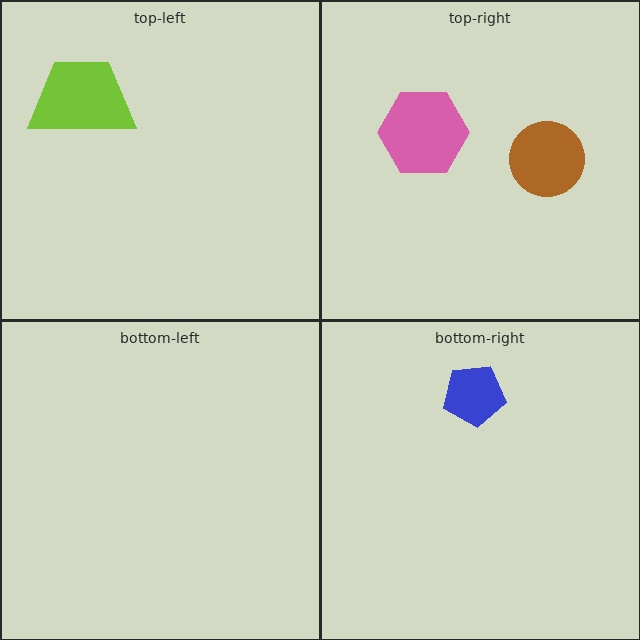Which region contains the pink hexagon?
The top-right region.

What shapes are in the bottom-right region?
The blue pentagon.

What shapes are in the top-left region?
The lime trapezoid.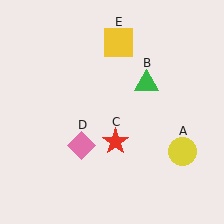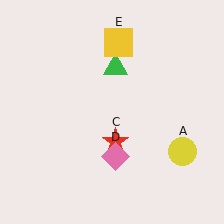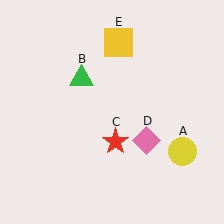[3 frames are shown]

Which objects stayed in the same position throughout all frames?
Yellow circle (object A) and red star (object C) and yellow square (object E) remained stationary.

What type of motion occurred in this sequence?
The green triangle (object B), pink diamond (object D) rotated counterclockwise around the center of the scene.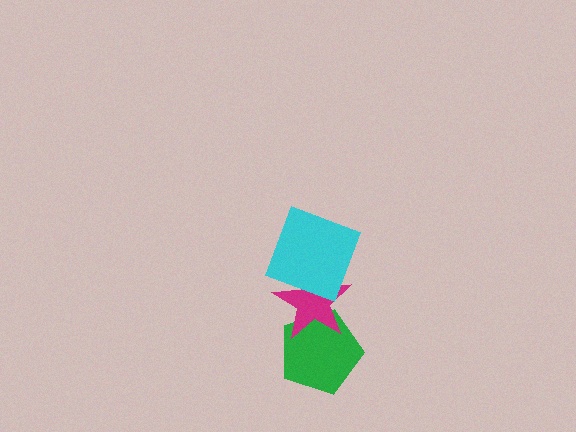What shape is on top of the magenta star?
The cyan square is on top of the magenta star.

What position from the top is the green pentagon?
The green pentagon is 3rd from the top.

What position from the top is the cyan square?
The cyan square is 1st from the top.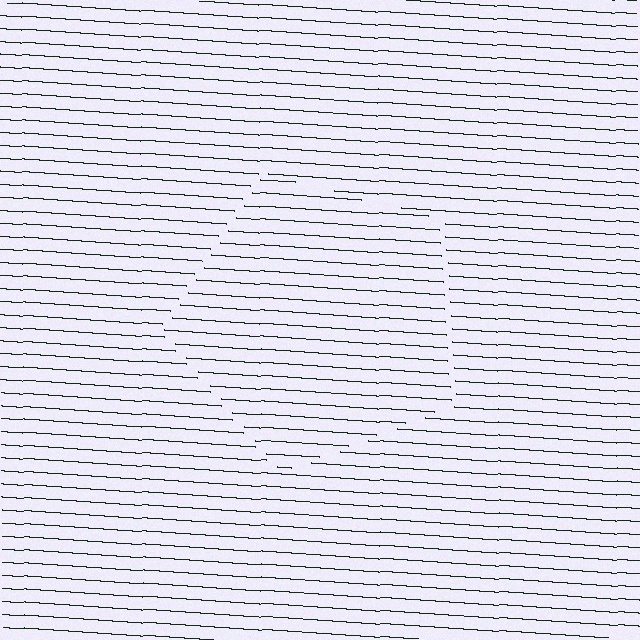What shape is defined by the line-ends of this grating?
An illusory pentagon. The interior of the shape contains the same grating, shifted by half a period — the contour is defined by the phase discontinuity where line-ends from the inner and outer gratings abut.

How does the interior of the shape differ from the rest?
The interior of the shape contains the same grating, shifted by half a period — the contour is defined by the phase discontinuity where line-ends from the inner and outer gratings abut.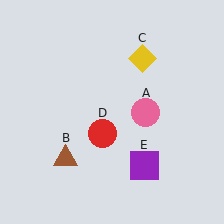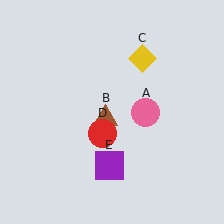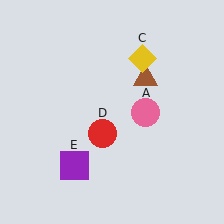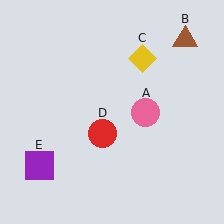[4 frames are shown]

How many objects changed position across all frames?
2 objects changed position: brown triangle (object B), purple square (object E).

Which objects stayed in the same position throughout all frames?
Pink circle (object A) and yellow diamond (object C) and red circle (object D) remained stationary.